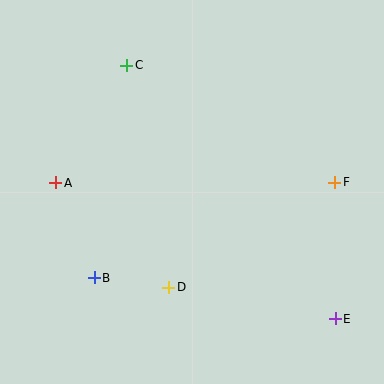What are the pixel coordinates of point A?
Point A is at (56, 183).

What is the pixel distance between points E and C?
The distance between E and C is 328 pixels.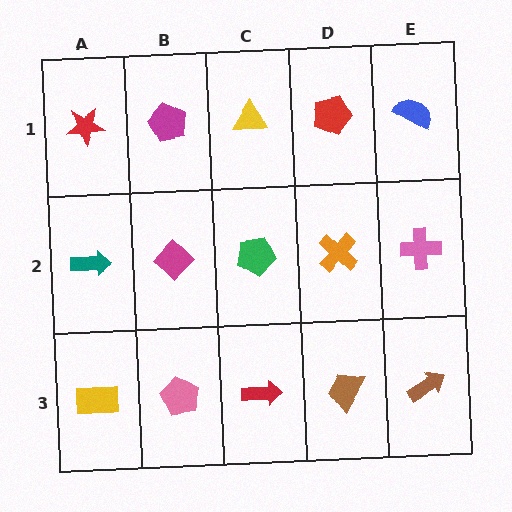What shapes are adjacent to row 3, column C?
A green pentagon (row 2, column C), a pink pentagon (row 3, column B), a brown trapezoid (row 3, column D).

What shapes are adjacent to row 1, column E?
A pink cross (row 2, column E), a red pentagon (row 1, column D).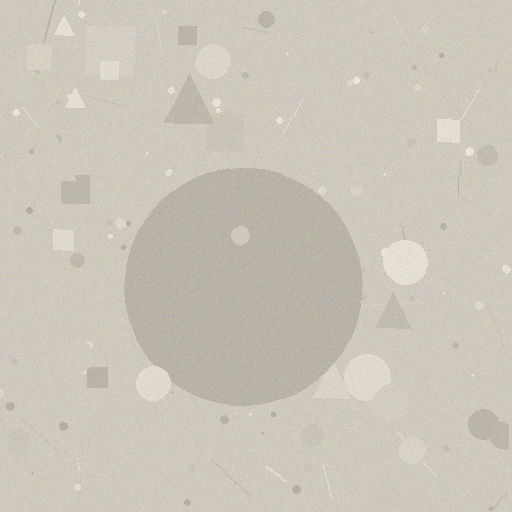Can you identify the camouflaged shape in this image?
The camouflaged shape is a circle.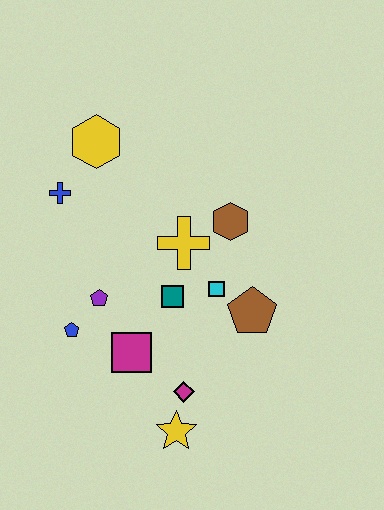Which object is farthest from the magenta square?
The yellow hexagon is farthest from the magenta square.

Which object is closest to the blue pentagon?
The purple pentagon is closest to the blue pentagon.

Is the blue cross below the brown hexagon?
No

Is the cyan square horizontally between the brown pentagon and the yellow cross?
Yes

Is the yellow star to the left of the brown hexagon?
Yes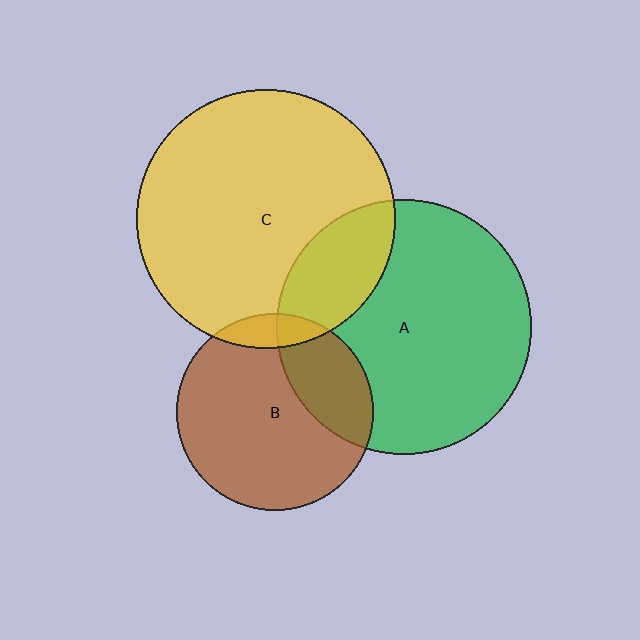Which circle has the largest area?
Circle C (yellow).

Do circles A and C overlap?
Yes.